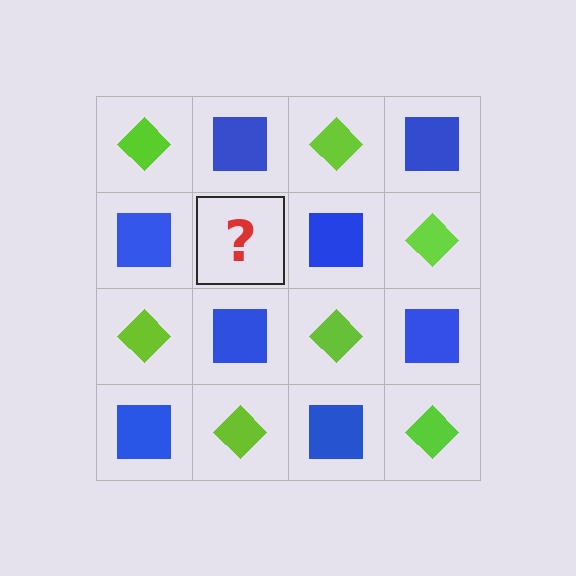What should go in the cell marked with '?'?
The missing cell should contain a lime diamond.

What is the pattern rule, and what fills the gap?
The rule is that it alternates lime diamond and blue square in a checkerboard pattern. The gap should be filled with a lime diamond.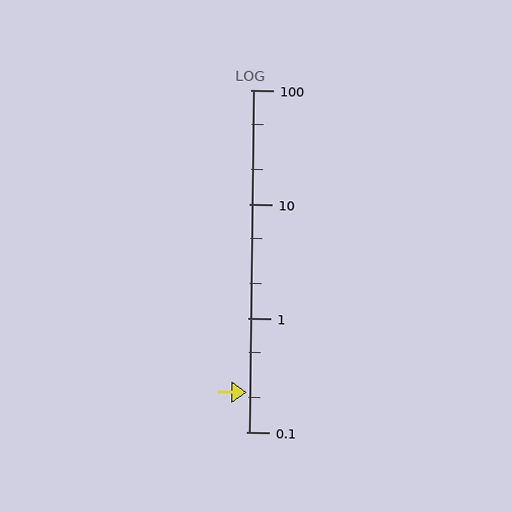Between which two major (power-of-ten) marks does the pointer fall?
The pointer is between 0.1 and 1.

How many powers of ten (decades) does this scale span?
The scale spans 3 decades, from 0.1 to 100.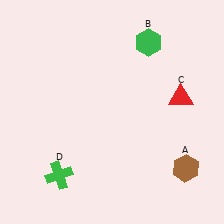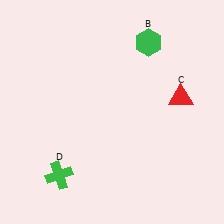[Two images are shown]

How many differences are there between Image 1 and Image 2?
There is 1 difference between the two images.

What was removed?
The brown hexagon (A) was removed in Image 2.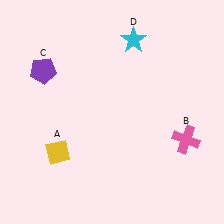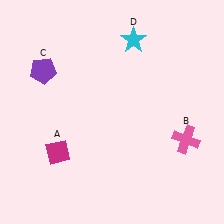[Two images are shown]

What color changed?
The diamond (A) changed from yellow in Image 1 to magenta in Image 2.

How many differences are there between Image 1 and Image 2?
There is 1 difference between the two images.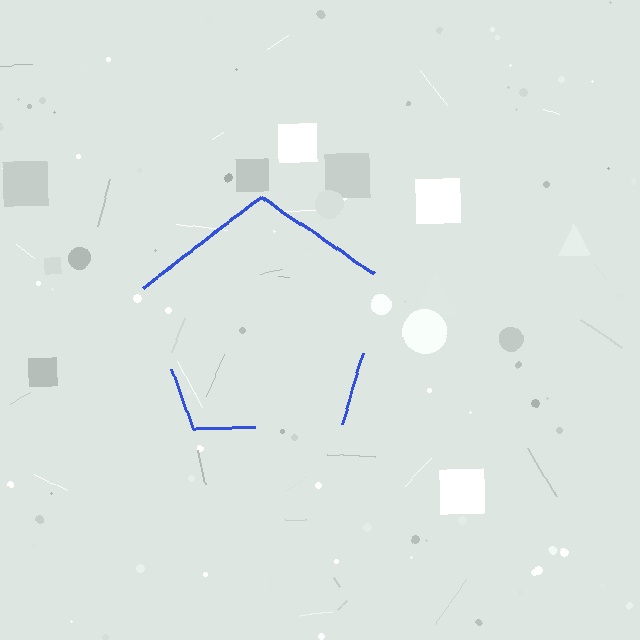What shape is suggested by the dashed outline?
The dashed outline suggests a pentagon.